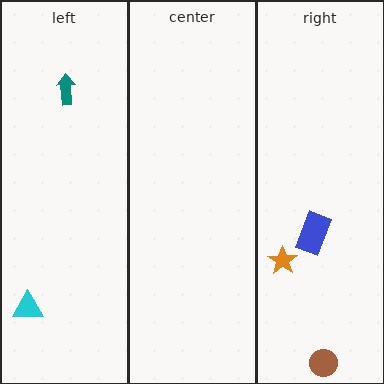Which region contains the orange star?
The right region.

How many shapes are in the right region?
3.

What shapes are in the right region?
The orange star, the brown circle, the blue rectangle.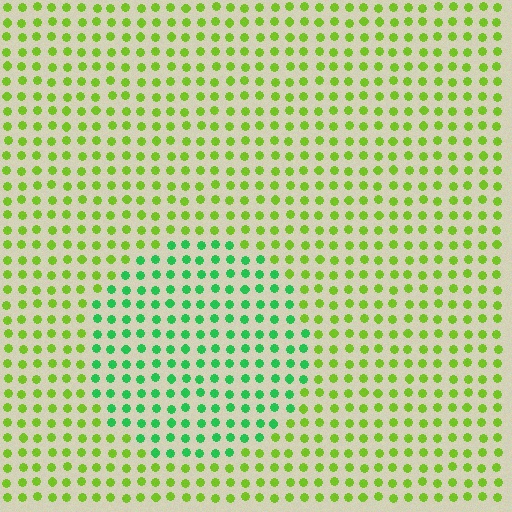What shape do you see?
I see a circle.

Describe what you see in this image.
The image is filled with small lime elements in a uniform arrangement. A circle-shaped region is visible where the elements are tinted to a slightly different hue, forming a subtle color boundary.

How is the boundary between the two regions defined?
The boundary is defined purely by a slight shift in hue (about 46 degrees). Spacing, size, and orientation are identical on both sides.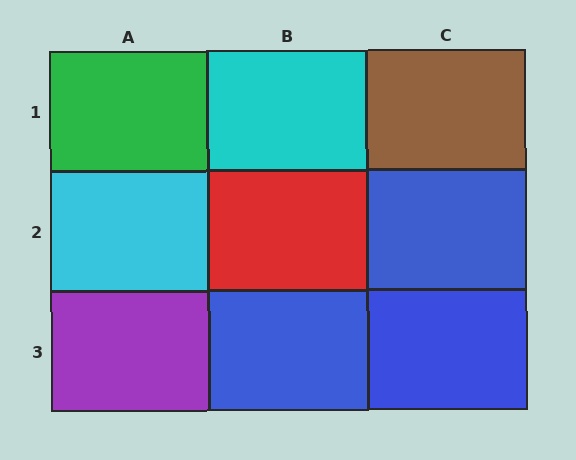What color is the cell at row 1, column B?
Cyan.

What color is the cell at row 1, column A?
Green.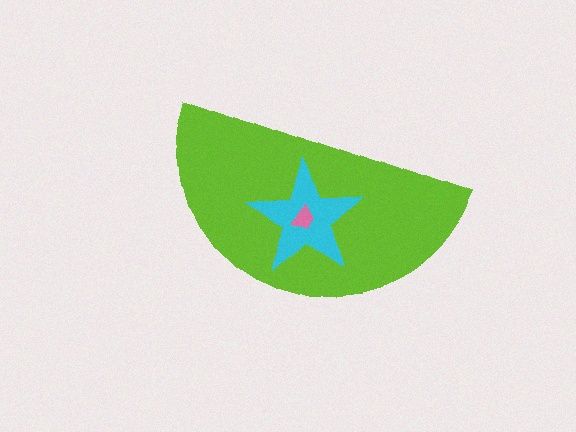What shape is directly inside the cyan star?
The pink trapezoid.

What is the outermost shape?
The lime semicircle.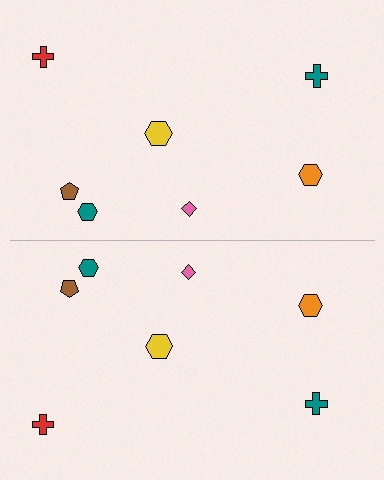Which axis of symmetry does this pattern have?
The pattern has a horizontal axis of symmetry running through the center of the image.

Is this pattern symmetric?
Yes, this pattern has bilateral (reflection) symmetry.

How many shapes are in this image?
There are 14 shapes in this image.